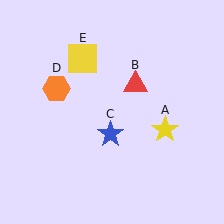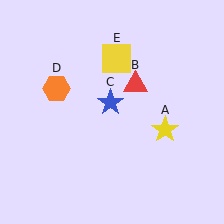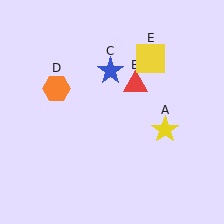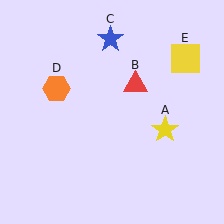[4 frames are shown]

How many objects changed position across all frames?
2 objects changed position: blue star (object C), yellow square (object E).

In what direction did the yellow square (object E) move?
The yellow square (object E) moved right.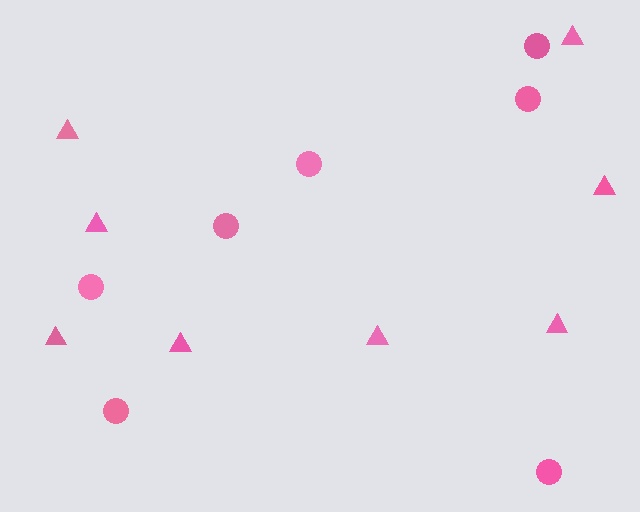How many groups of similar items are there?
There are 2 groups: one group of circles (7) and one group of triangles (8).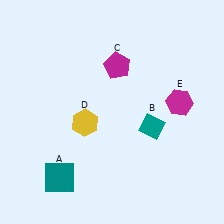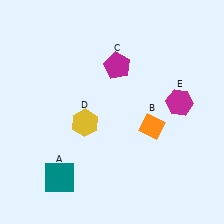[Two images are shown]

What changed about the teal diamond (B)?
In Image 1, B is teal. In Image 2, it changed to orange.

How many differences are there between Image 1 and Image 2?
There is 1 difference between the two images.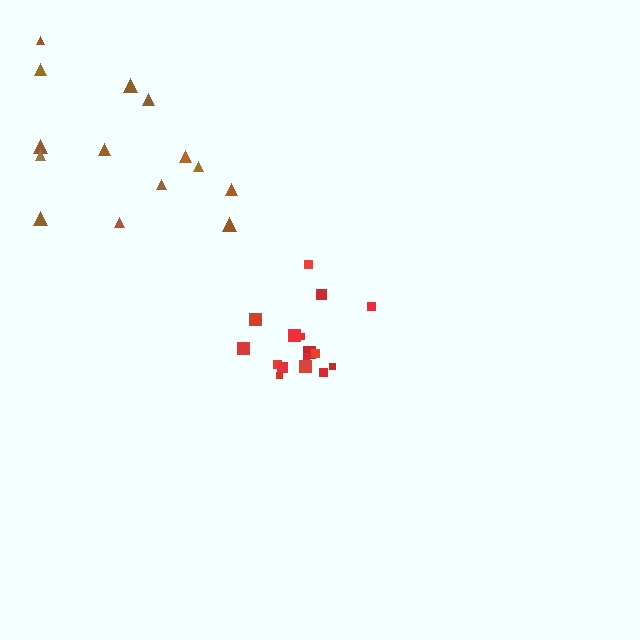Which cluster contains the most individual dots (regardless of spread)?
Red (16).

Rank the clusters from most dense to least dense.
red, brown.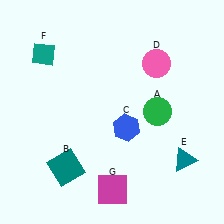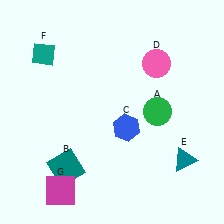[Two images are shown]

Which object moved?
The magenta square (G) moved left.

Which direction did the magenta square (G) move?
The magenta square (G) moved left.